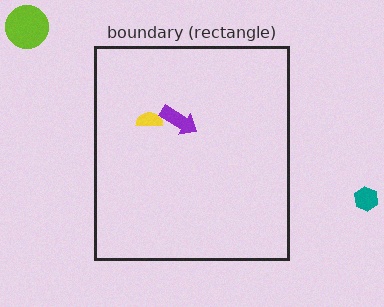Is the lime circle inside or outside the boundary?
Outside.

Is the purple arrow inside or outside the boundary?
Inside.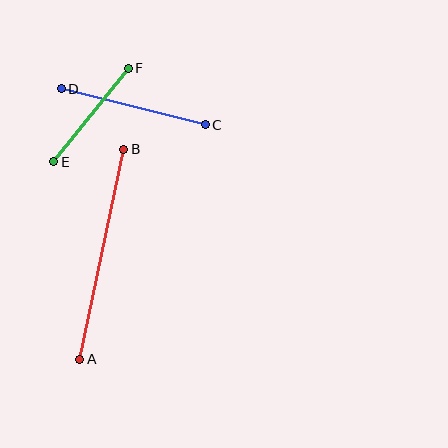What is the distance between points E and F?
The distance is approximately 120 pixels.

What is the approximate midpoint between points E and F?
The midpoint is at approximately (91, 115) pixels.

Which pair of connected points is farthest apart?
Points A and B are farthest apart.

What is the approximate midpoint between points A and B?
The midpoint is at approximately (102, 254) pixels.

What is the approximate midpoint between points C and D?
The midpoint is at approximately (133, 107) pixels.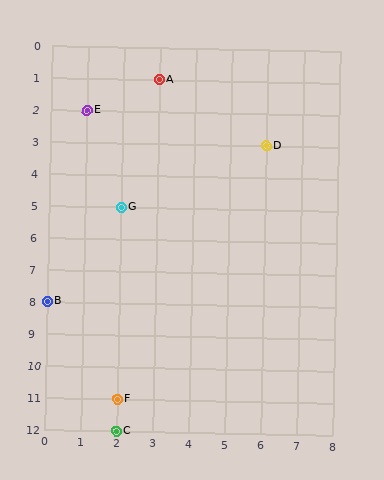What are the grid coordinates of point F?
Point F is at grid coordinates (2, 11).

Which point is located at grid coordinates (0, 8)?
Point B is at (0, 8).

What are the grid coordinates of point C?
Point C is at grid coordinates (2, 12).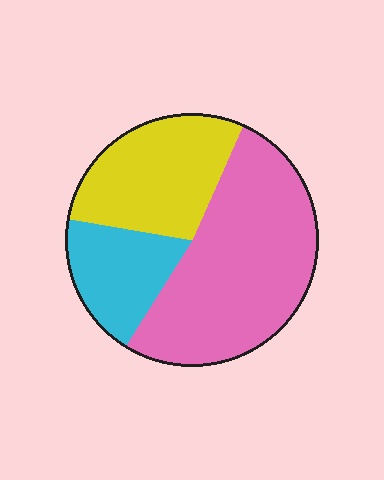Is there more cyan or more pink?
Pink.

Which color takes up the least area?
Cyan, at roughly 20%.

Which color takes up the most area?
Pink, at roughly 50%.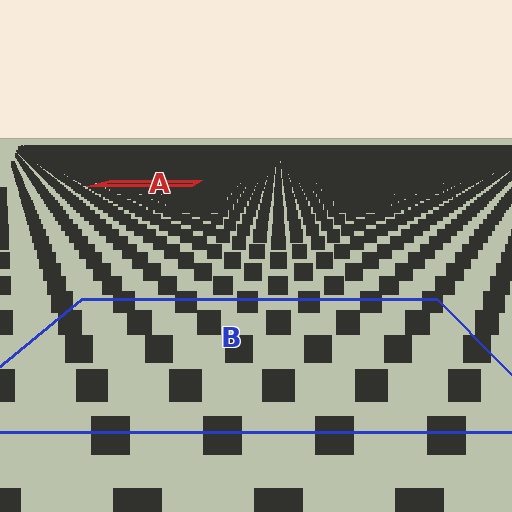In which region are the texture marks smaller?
The texture marks are smaller in region A, because it is farther away.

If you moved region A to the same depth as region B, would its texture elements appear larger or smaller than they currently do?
They would appear larger. At a closer depth, the same texture elements are projected at a bigger on-screen size.